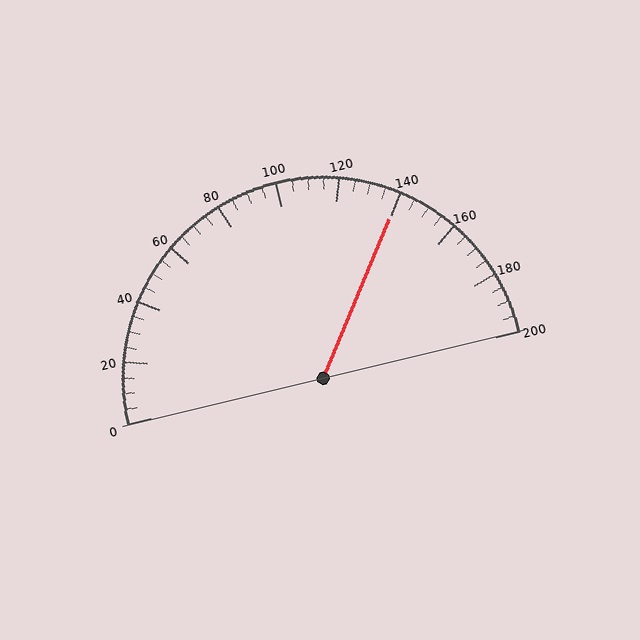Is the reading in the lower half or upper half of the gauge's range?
The reading is in the upper half of the range (0 to 200).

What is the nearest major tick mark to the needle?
The nearest major tick mark is 140.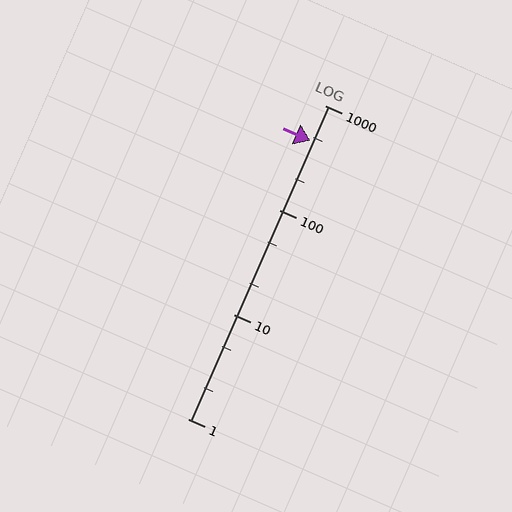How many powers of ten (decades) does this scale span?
The scale spans 3 decades, from 1 to 1000.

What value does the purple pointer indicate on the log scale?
The pointer indicates approximately 460.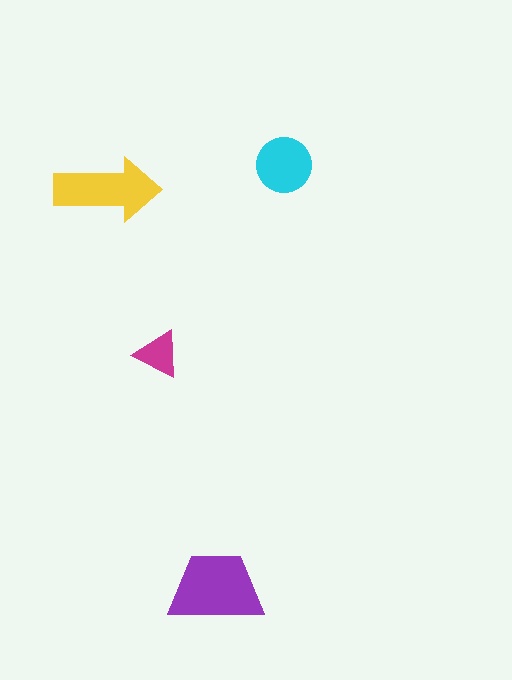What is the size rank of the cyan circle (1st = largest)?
3rd.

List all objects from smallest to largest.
The magenta triangle, the cyan circle, the yellow arrow, the purple trapezoid.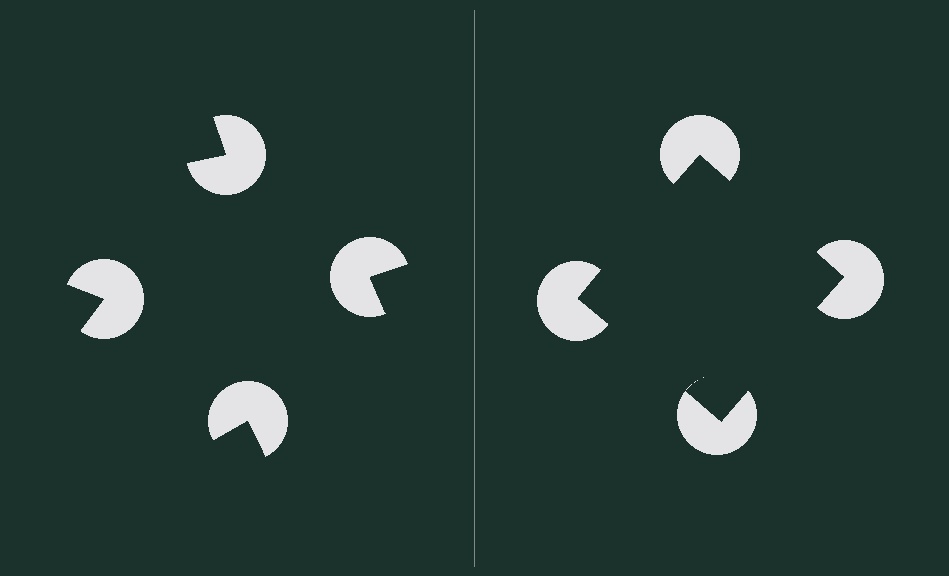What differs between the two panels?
The pac-man discs are positioned identically on both sides; only the wedge orientations differ. On the right they align to a square; on the left they are misaligned.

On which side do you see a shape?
An illusory square appears on the right side. On the left side the wedge cuts are rotated, so no coherent shape forms.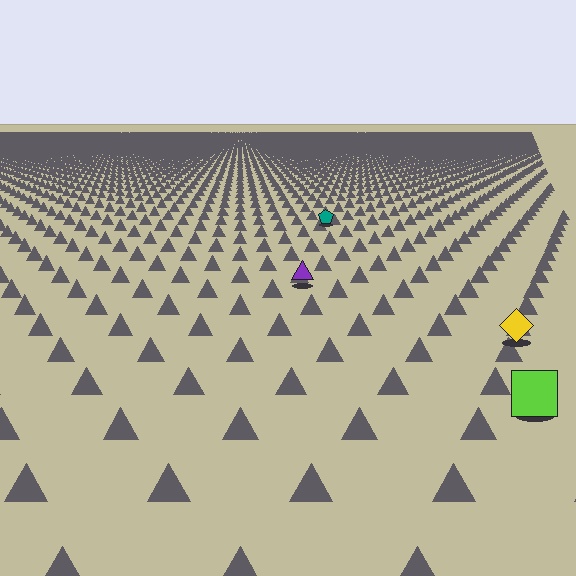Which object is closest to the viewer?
The lime square is closest. The texture marks near it are larger and more spread out.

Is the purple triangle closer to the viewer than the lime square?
No. The lime square is closer — you can tell from the texture gradient: the ground texture is coarser near it.